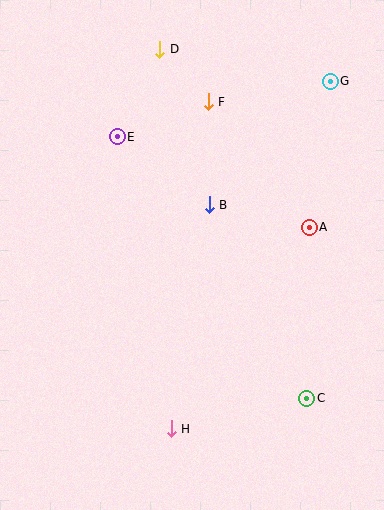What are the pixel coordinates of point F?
Point F is at (208, 102).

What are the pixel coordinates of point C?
Point C is at (307, 398).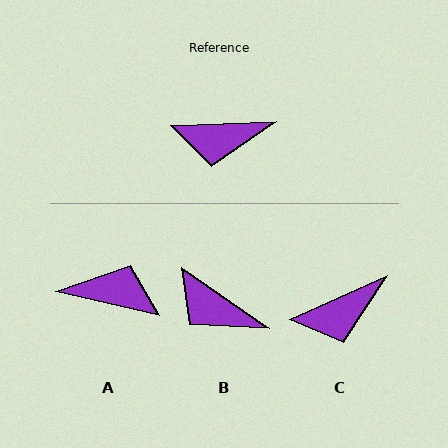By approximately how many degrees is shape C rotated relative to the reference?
Approximately 22 degrees counter-clockwise.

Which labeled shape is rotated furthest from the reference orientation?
A, about 165 degrees away.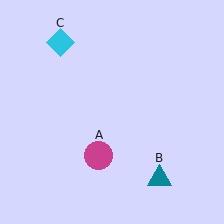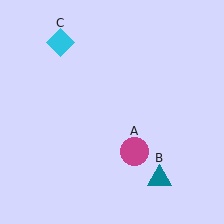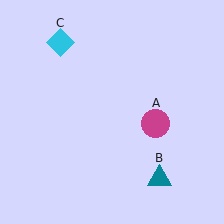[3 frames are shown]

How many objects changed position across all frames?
1 object changed position: magenta circle (object A).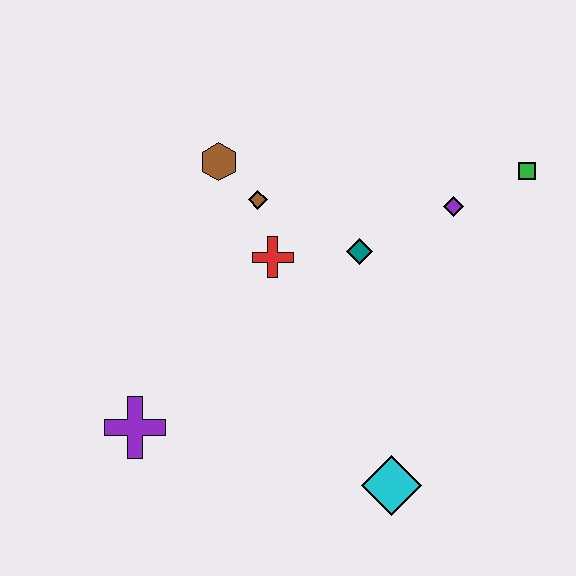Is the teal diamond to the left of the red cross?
No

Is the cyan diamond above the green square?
No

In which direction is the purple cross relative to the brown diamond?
The purple cross is below the brown diamond.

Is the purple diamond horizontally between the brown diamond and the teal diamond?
No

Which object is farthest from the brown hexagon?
The cyan diamond is farthest from the brown hexagon.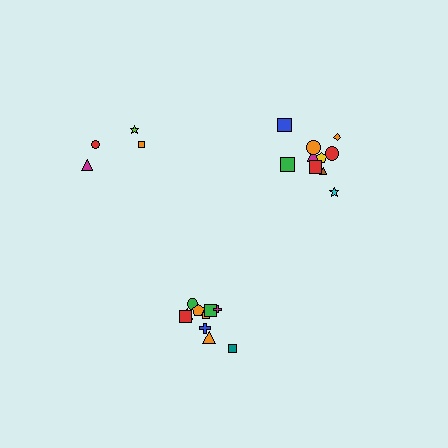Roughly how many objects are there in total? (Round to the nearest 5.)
Roughly 25 objects in total.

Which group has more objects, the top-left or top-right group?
The top-right group.